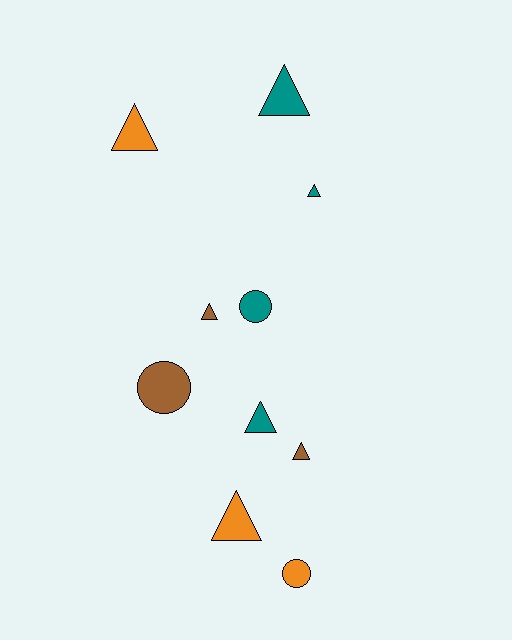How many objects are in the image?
There are 10 objects.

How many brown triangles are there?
There are 2 brown triangles.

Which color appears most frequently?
Teal, with 4 objects.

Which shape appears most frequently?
Triangle, with 7 objects.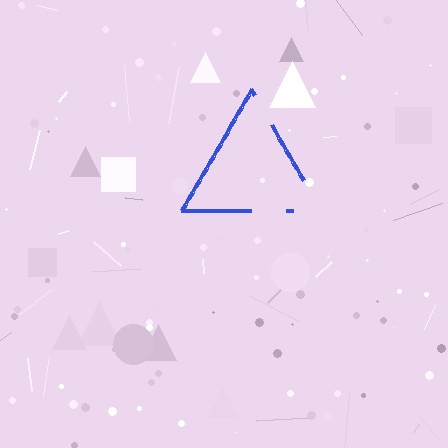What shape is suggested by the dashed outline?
The dashed outline suggests a triangle.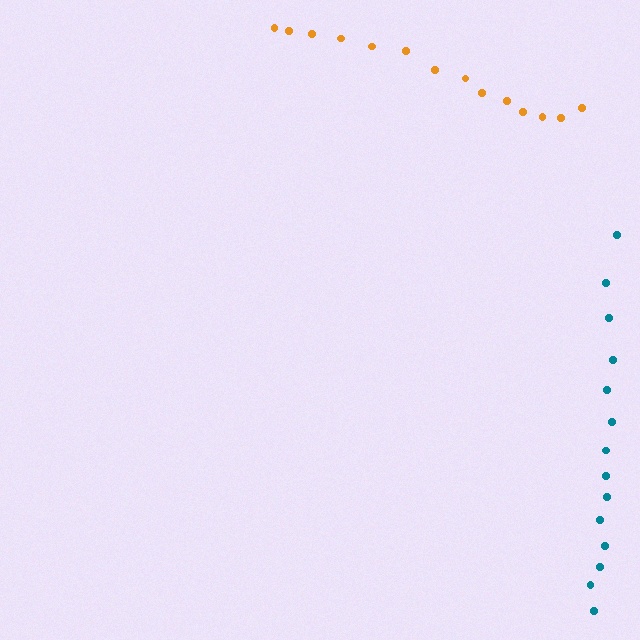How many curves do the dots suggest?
There are 2 distinct paths.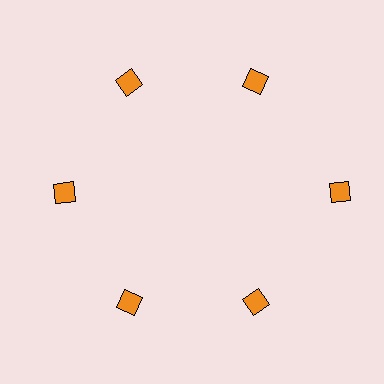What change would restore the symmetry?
The symmetry would be restored by moving it inward, back onto the ring so that all 6 diamonds sit at equal angles and equal distance from the center.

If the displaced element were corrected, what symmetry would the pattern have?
It would have 6-fold rotational symmetry — the pattern would map onto itself every 60 degrees.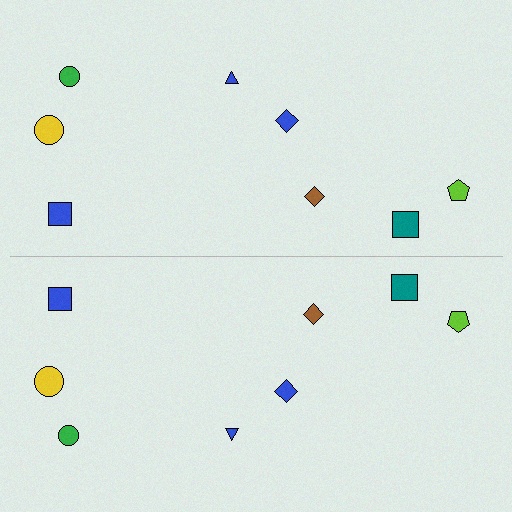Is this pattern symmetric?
Yes, this pattern has bilateral (reflection) symmetry.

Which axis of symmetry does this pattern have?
The pattern has a horizontal axis of symmetry running through the center of the image.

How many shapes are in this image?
There are 16 shapes in this image.